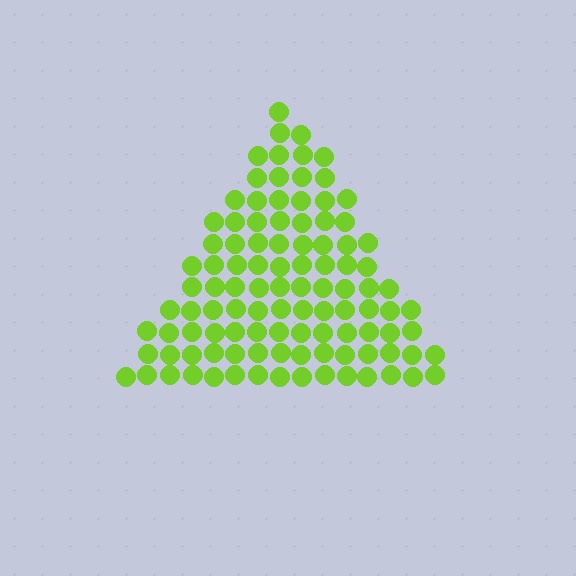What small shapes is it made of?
It is made of small circles.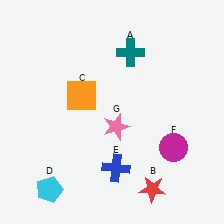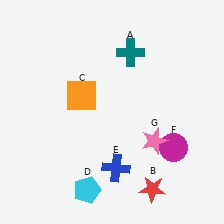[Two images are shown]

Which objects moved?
The objects that moved are: the cyan pentagon (D), the pink star (G).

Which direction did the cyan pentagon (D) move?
The cyan pentagon (D) moved right.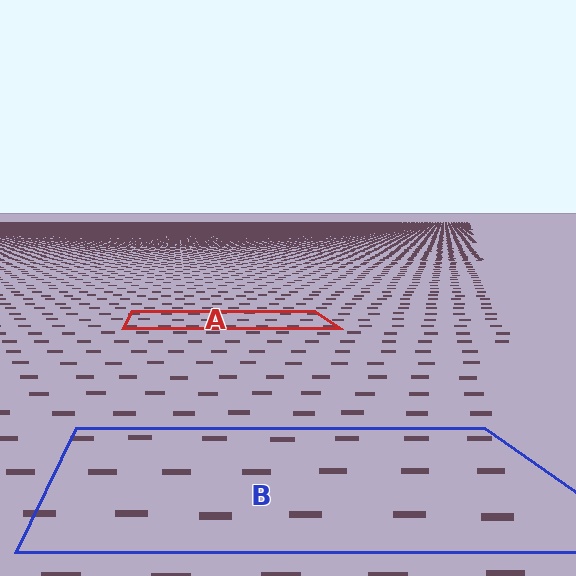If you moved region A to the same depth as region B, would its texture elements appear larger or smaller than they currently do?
They would appear larger. At a closer depth, the same texture elements are projected at a bigger on-screen size.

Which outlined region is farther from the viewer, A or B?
Region A is farther from the viewer — the texture elements inside it appear smaller and more densely packed.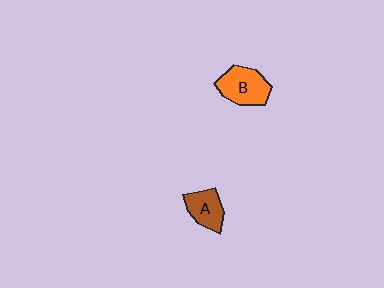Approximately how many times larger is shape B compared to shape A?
Approximately 1.4 times.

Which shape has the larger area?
Shape B (orange).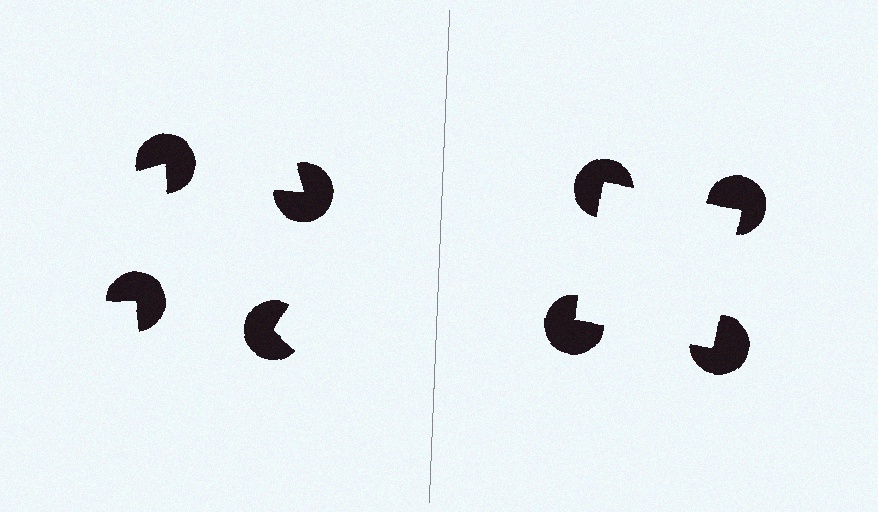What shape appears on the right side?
An illusory square.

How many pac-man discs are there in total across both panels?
8 — 4 on each side.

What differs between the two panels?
The pac-man discs are positioned identically on both sides; only the wedge orientations differ. On the right they align to a square; on the left they are misaligned.